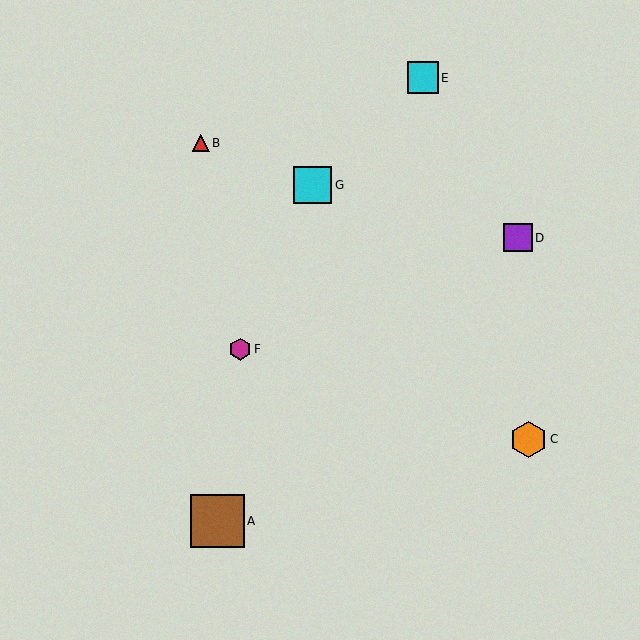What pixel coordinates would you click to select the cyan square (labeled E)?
Click at (423, 78) to select the cyan square E.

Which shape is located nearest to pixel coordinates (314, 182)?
The cyan square (labeled G) at (313, 185) is nearest to that location.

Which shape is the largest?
The brown square (labeled A) is the largest.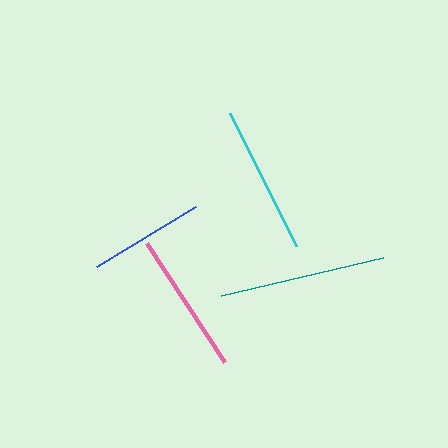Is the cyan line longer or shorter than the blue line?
The cyan line is longer than the blue line.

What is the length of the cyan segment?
The cyan segment is approximately 149 pixels long.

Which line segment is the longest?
The teal line is the longest at approximately 166 pixels.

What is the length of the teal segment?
The teal segment is approximately 166 pixels long.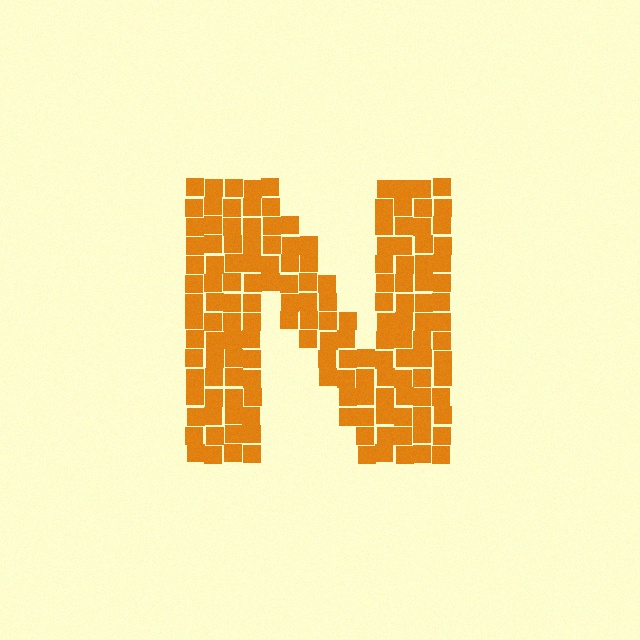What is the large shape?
The large shape is the letter N.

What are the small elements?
The small elements are squares.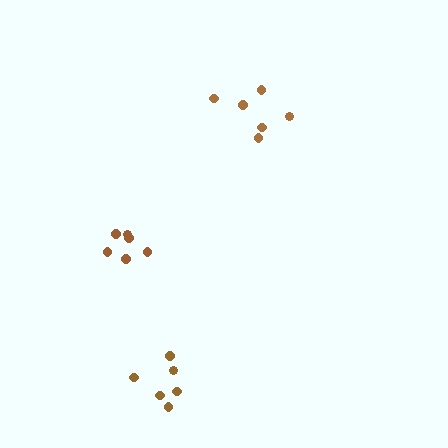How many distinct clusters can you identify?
There are 3 distinct clusters.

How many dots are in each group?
Group 1: 6 dots, Group 2: 6 dots, Group 3: 6 dots (18 total).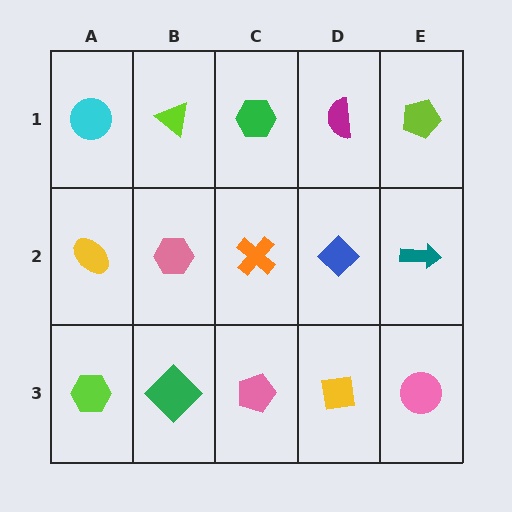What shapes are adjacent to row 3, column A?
A yellow ellipse (row 2, column A), a green diamond (row 3, column B).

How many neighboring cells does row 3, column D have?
3.